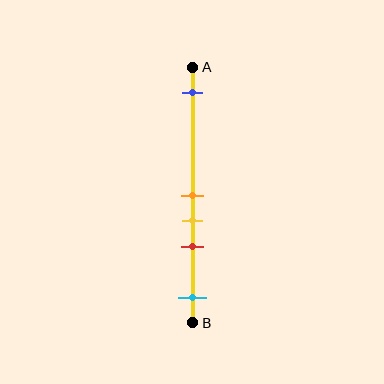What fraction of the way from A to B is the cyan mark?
The cyan mark is approximately 90% (0.9) of the way from A to B.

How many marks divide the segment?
There are 5 marks dividing the segment.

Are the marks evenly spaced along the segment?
No, the marks are not evenly spaced.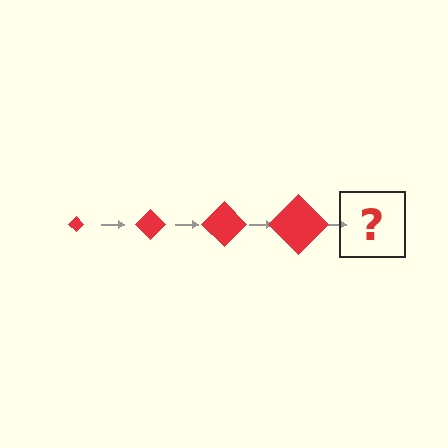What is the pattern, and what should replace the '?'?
The pattern is that the diamond gets progressively larger each step. The '?' should be a red diamond, larger than the previous one.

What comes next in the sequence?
The next element should be a red diamond, larger than the previous one.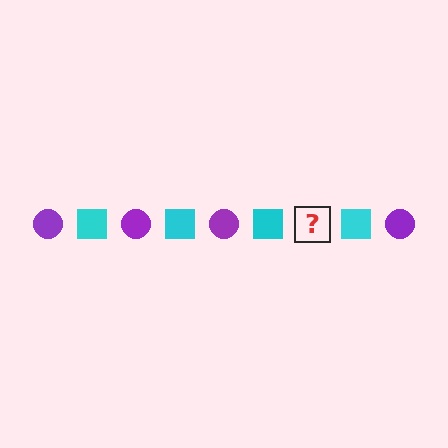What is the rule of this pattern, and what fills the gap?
The rule is that the pattern alternates between purple circle and cyan square. The gap should be filled with a purple circle.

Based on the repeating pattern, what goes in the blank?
The blank should be a purple circle.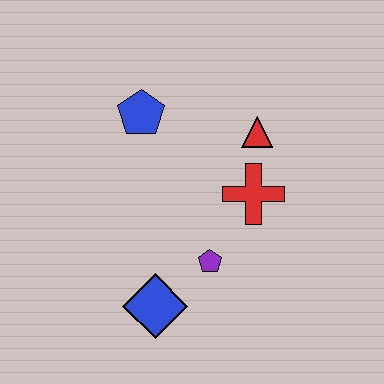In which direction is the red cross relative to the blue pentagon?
The red cross is to the right of the blue pentagon.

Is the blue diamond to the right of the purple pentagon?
No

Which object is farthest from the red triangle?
The blue diamond is farthest from the red triangle.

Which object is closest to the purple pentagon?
The blue diamond is closest to the purple pentagon.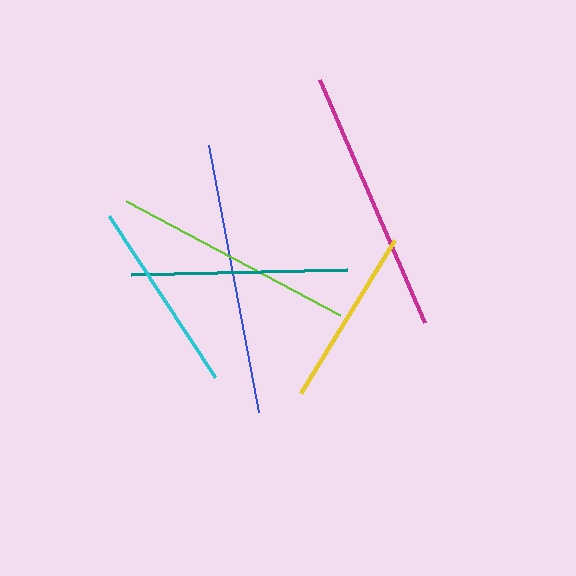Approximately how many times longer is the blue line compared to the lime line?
The blue line is approximately 1.1 times the length of the lime line.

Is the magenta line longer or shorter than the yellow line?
The magenta line is longer than the yellow line.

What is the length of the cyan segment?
The cyan segment is approximately 193 pixels long.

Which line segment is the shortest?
The yellow line is the shortest at approximately 179 pixels.